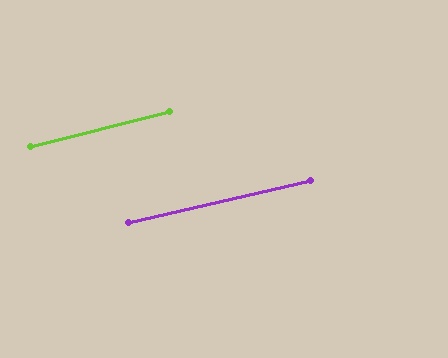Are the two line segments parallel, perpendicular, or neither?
Parallel — their directions differ by only 1.0°.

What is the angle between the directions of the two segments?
Approximately 1 degree.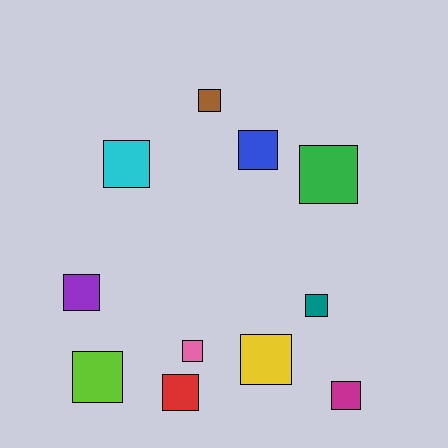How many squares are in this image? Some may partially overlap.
There are 11 squares.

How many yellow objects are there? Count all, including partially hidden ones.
There is 1 yellow object.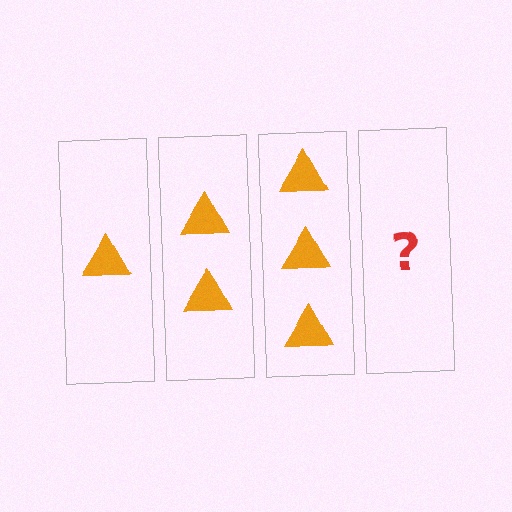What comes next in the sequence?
The next element should be 4 triangles.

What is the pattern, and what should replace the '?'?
The pattern is that each step adds one more triangle. The '?' should be 4 triangles.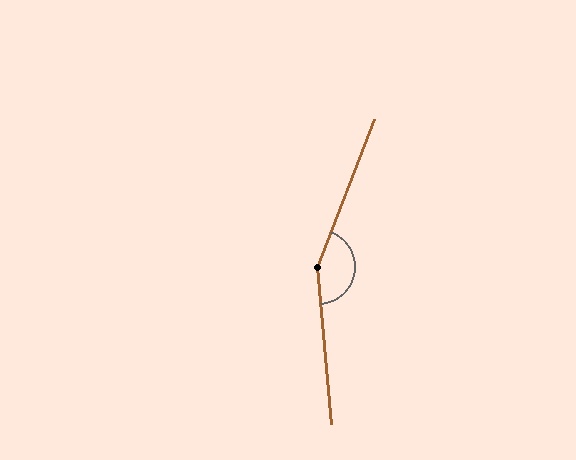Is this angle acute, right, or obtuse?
It is obtuse.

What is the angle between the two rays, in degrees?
Approximately 154 degrees.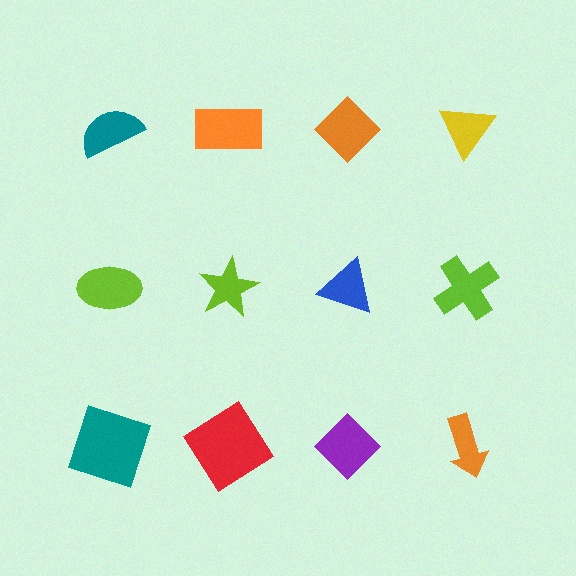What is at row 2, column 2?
A lime star.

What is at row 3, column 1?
A teal square.